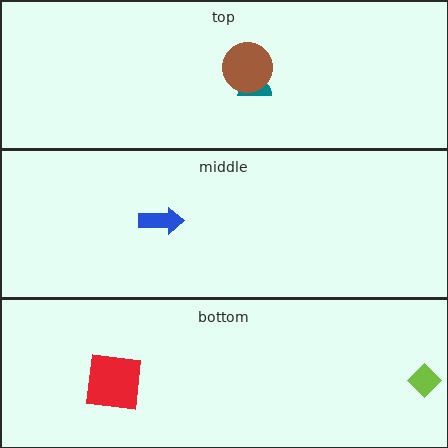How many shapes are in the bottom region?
2.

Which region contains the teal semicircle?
The top region.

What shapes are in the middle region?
The blue arrow.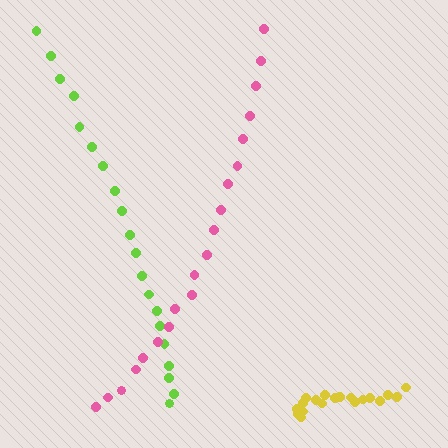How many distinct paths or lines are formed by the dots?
There are 3 distinct paths.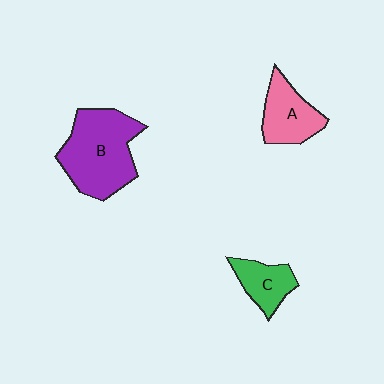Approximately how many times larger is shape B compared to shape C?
Approximately 2.4 times.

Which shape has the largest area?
Shape B (purple).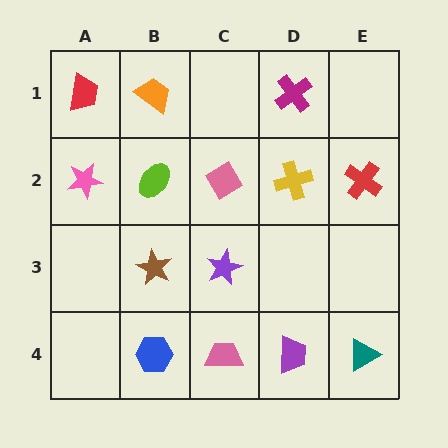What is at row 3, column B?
A brown star.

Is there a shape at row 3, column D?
No, that cell is empty.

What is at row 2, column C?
A pink diamond.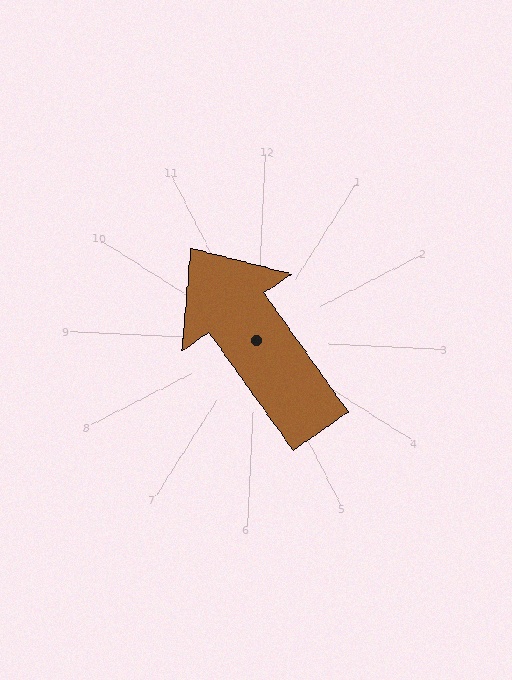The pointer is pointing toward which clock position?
Roughly 11 o'clock.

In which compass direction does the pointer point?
Northwest.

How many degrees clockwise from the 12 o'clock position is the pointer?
Approximately 322 degrees.